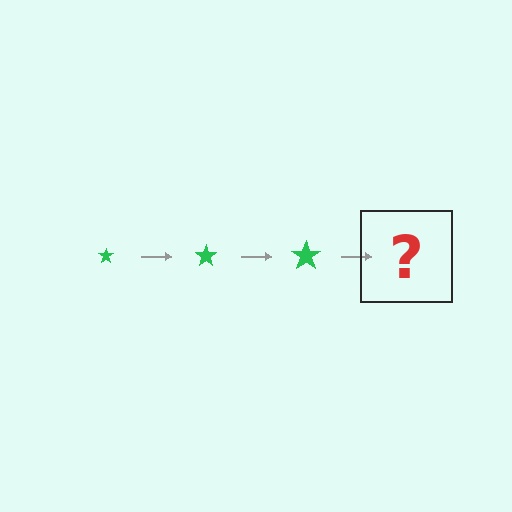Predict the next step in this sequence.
The next step is a green star, larger than the previous one.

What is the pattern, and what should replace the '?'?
The pattern is that the star gets progressively larger each step. The '?' should be a green star, larger than the previous one.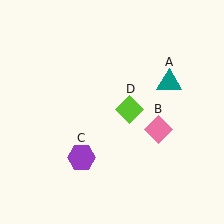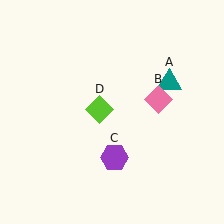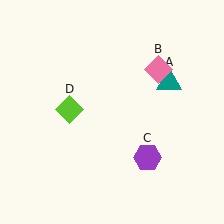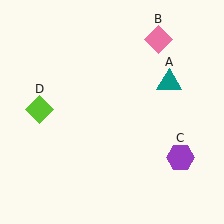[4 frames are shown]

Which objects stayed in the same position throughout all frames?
Teal triangle (object A) remained stationary.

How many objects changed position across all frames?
3 objects changed position: pink diamond (object B), purple hexagon (object C), lime diamond (object D).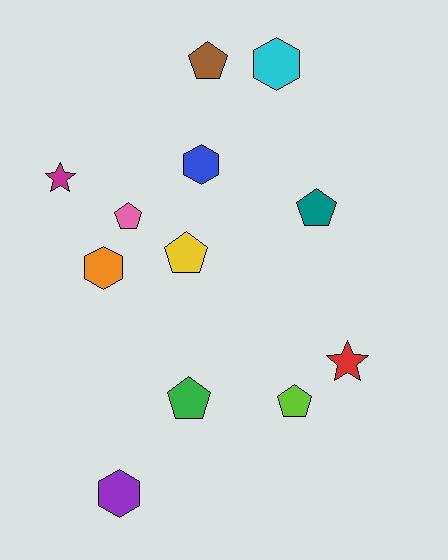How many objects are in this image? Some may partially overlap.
There are 12 objects.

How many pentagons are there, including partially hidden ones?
There are 6 pentagons.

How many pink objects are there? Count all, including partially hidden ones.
There is 1 pink object.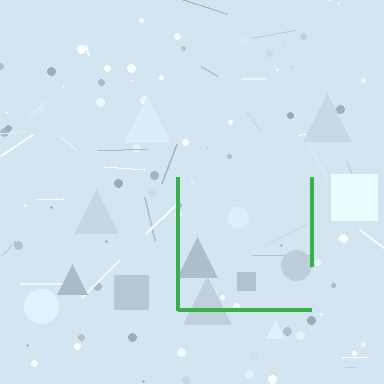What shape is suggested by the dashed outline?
The dashed outline suggests a square.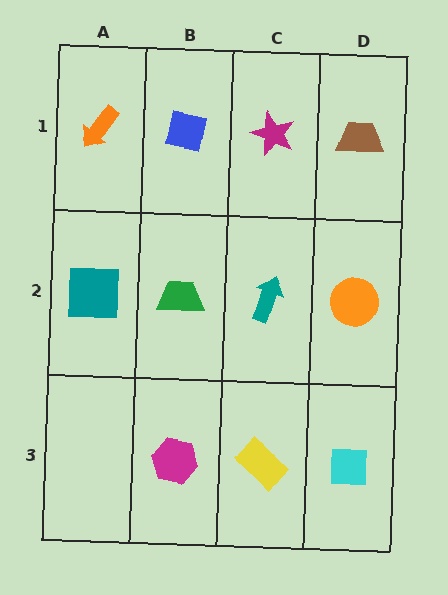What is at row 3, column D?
A cyan square.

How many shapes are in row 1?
4 shapes.